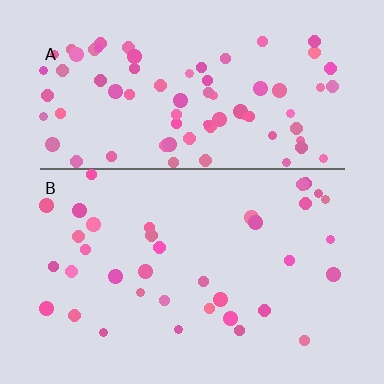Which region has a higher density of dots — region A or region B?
A (the top).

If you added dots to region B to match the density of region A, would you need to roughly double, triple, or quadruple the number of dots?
Approximately double.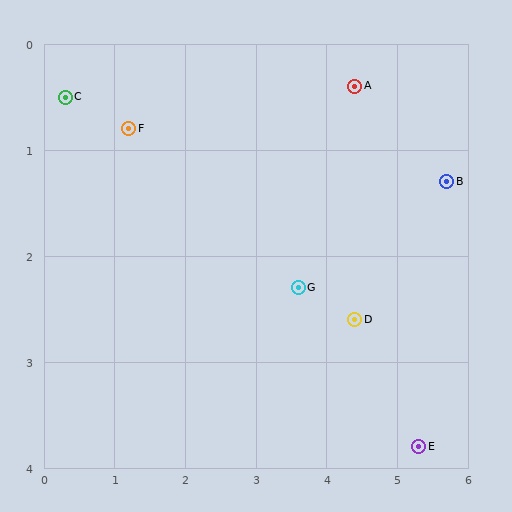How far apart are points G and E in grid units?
Points G and E are about 2.3 grid units apart.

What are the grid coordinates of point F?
Point F is at approximately (1.2, 0.8).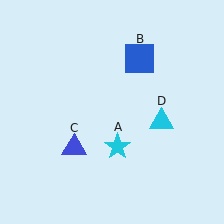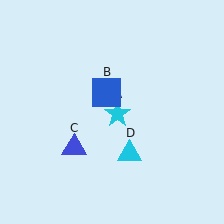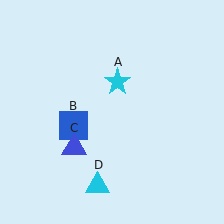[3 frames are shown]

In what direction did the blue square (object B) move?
The blue square (object B) moved down and to the left.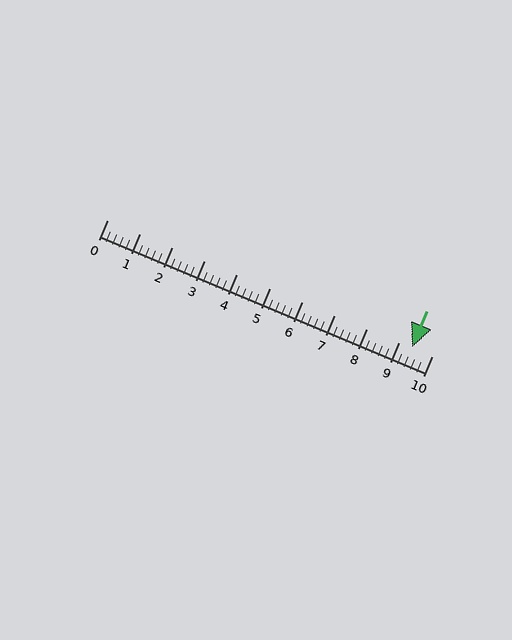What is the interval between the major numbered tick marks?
The major tick marks are spaced 1 units apart.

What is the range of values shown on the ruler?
The ruler shows values from 0 to 10.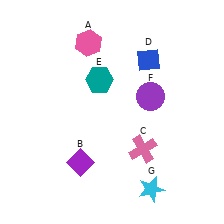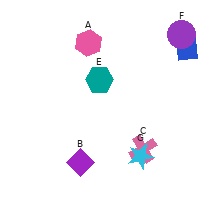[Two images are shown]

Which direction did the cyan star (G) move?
The cyan star (G) moved up.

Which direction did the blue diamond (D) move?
The blue diamond (D) moved right.